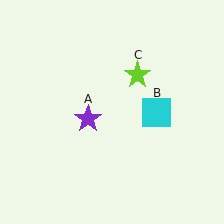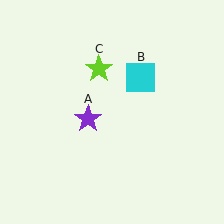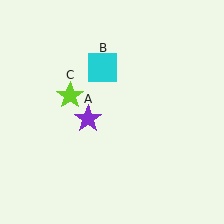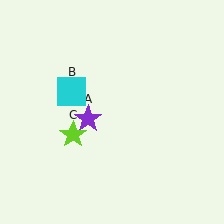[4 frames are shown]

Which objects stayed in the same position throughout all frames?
Purple star (object A) remained stationary.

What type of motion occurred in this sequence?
The cyan square (object B), lime star (object C) rotated counterclockwise around the center of the scene.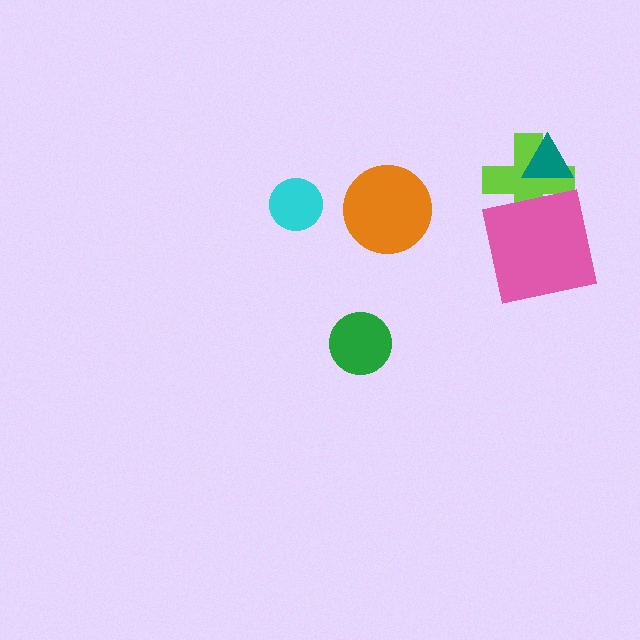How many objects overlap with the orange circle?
0 objects overlap with the orange circle.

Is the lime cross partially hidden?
Yes, it is partially covered by another shape.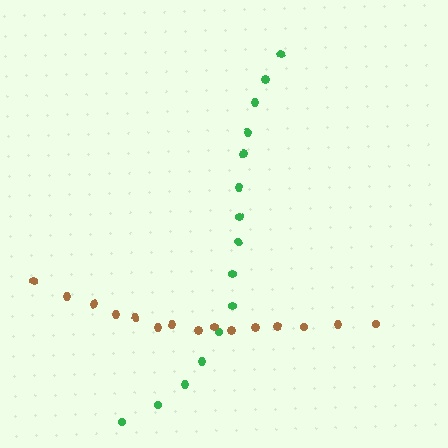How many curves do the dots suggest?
There are 2 distinct paths.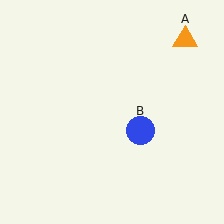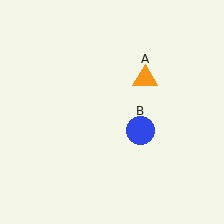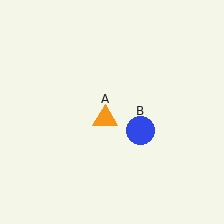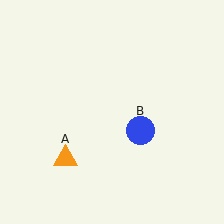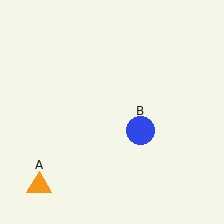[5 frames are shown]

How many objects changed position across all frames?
1 object changed position: orange triangle (object A).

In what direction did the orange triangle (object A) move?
The orange triangle (object A) moved down and to the left.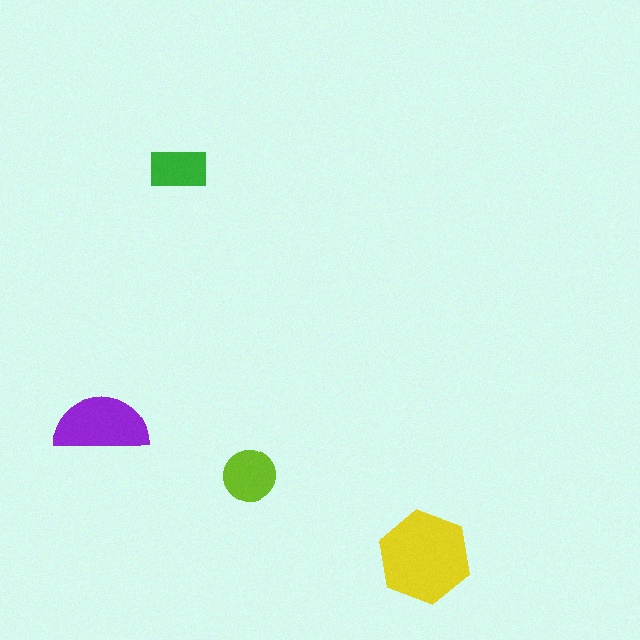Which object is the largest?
The yellow hexagon.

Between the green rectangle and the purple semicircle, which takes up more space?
The purple semicircle.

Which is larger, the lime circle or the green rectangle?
The lime circle.